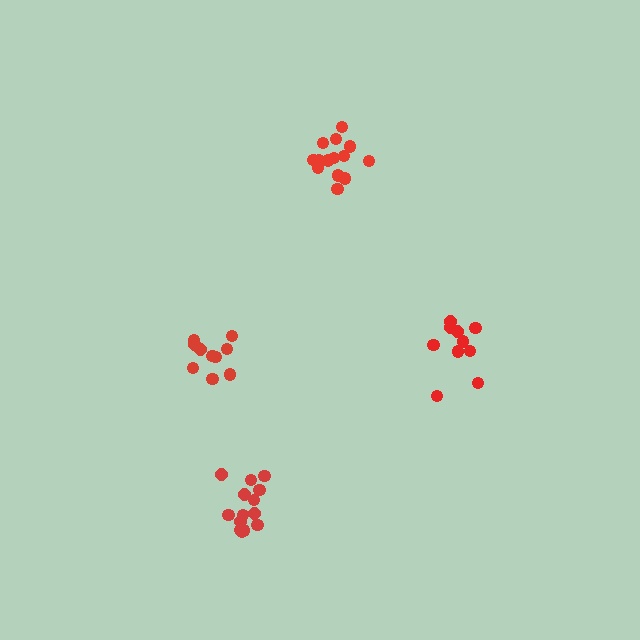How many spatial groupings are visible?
There are 4 spatial groupings.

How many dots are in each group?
Group 1: 14 dots, Group 2: 10 dots, Group 3: 10 dots, Group 4: 14 dots (48 total).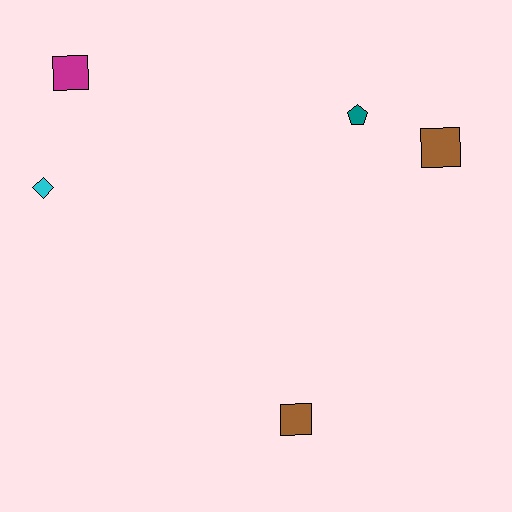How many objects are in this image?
There are 5 objects.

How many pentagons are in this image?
There is 1 pentagon.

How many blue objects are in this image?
There are no blue objects.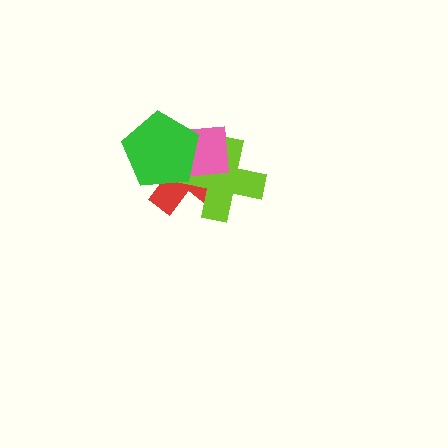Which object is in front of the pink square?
The green pentagon is in front of the pink square.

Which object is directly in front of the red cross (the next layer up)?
The lime cross is directly in front of the red cross.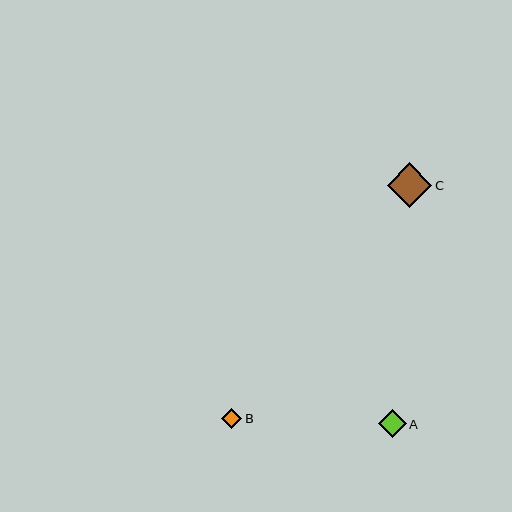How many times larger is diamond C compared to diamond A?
Diamond C is approximately 1.6 times the size of diamond A.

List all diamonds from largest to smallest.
From largest to smallest: C, A, B.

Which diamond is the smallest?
Diamond B is the smallest with a size of approximately 20 pixels.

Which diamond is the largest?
Diamond C is the largest with a size of approximately 44 pixels.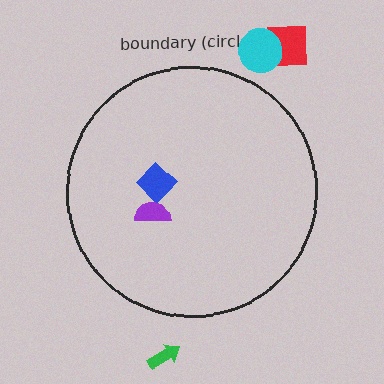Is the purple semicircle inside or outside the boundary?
Inside.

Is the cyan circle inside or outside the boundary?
Outside.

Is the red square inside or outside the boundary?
Outside.